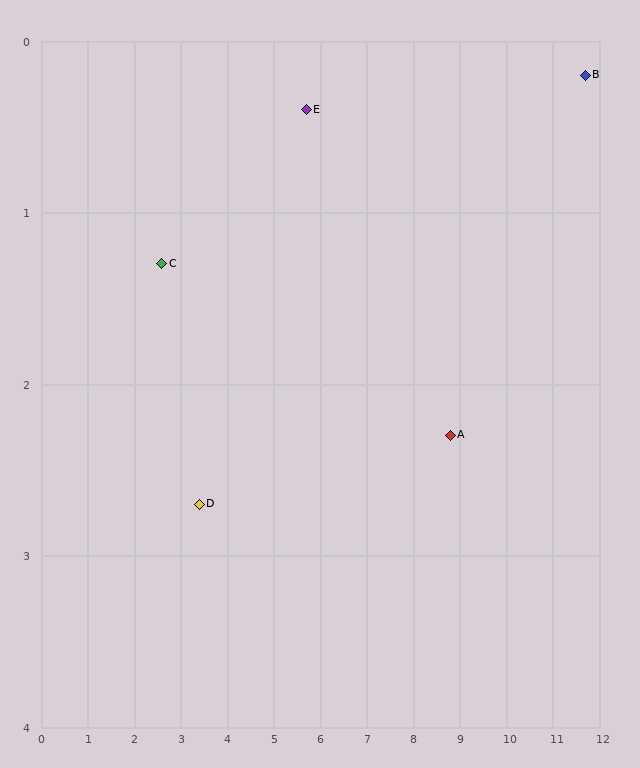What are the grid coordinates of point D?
Point D is at approximately (3.4, 2.7).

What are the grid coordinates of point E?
Point E is at approximately (5.7, 0.4).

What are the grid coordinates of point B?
Point B is at approximately (11.7, 0.2).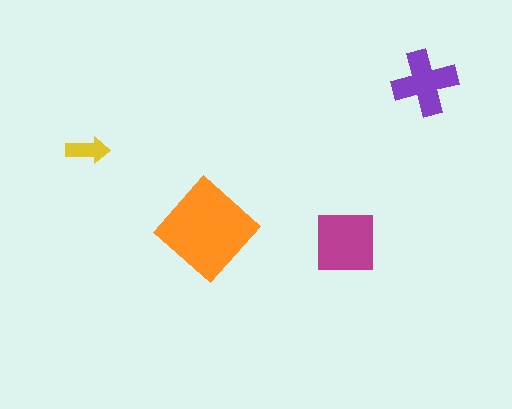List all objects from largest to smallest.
The orange diamond, the magenta square, the purple cross, the yellow arrow.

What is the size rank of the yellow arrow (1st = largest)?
4th.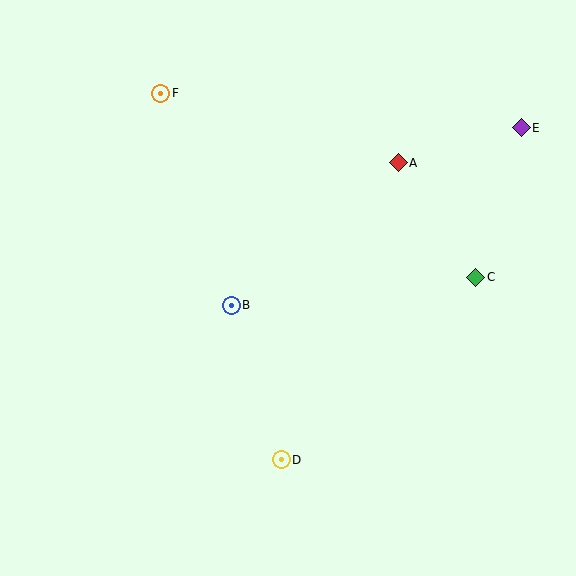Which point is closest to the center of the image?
Point B at (231, 305) is closest to the center.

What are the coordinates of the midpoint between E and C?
The midpoint between E and C is at (498, 202).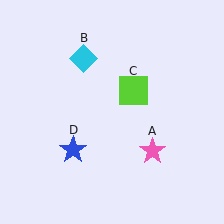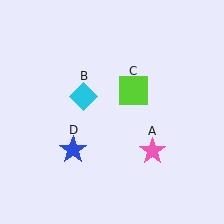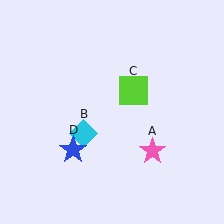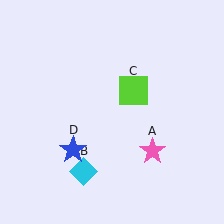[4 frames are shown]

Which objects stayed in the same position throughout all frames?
Pink star (object A) and lime square (object C) and blue star (object D) remained stationary.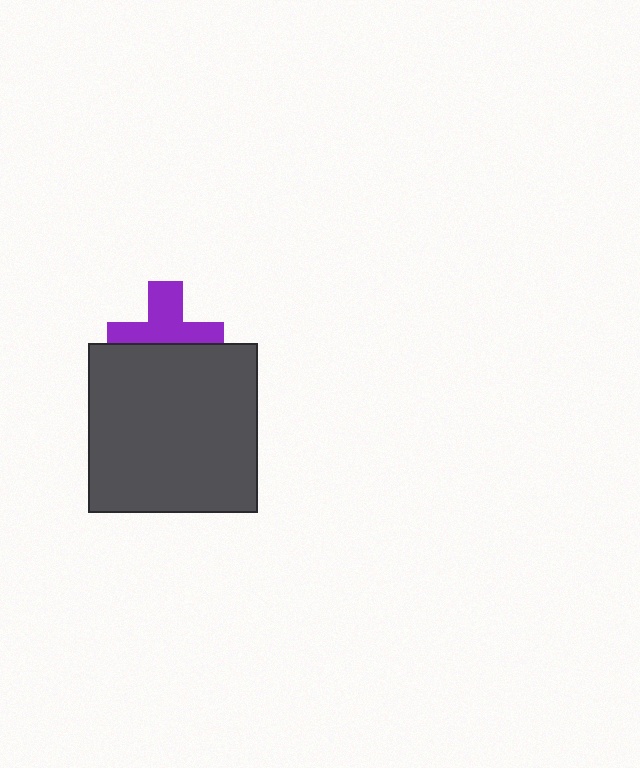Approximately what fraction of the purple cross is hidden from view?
Roughly 43% of the purple cross is hidden behind the dark gray square.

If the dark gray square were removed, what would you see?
You would see the complete purple cross.